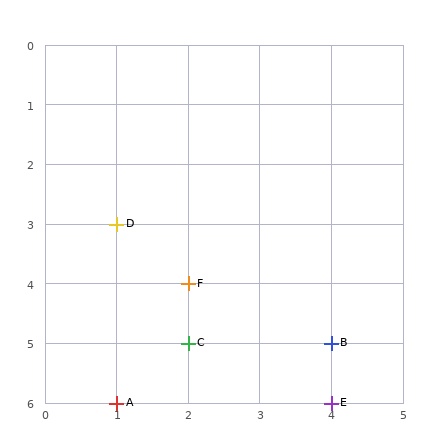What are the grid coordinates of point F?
Point F is at grid coordinates (2, 4).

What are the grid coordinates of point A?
Point A is at grid coordinates (1, 6).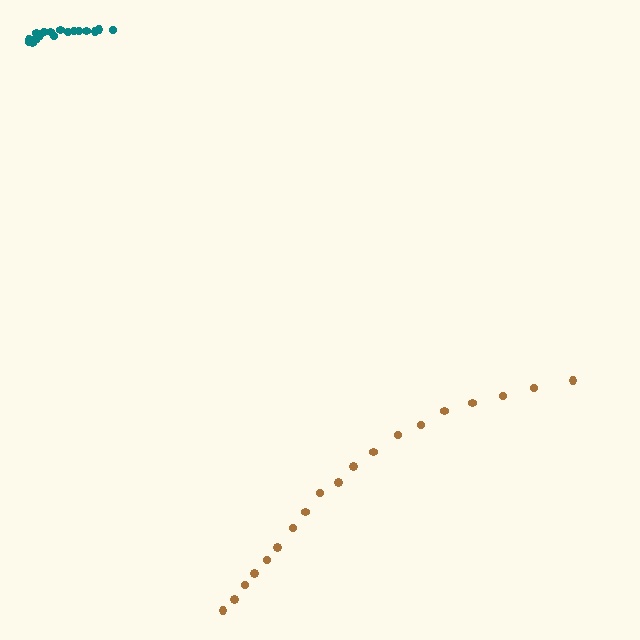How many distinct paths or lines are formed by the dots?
There are 2 distinct paths.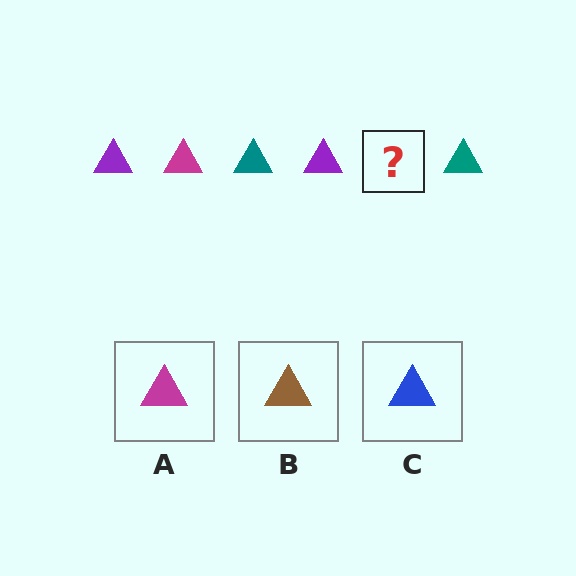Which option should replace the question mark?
Option A.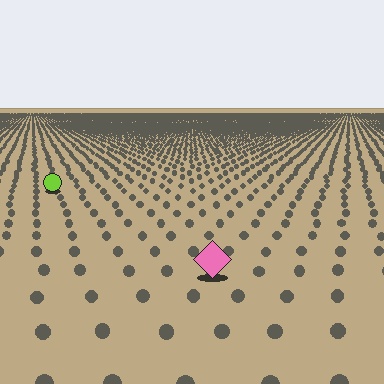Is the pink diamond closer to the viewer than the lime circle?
Yes. The pink diamond is closer — you can tell from the texture gradient: the ground texture is coarser near it.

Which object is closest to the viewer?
The pink diamond is closest. The texture marks near it are larger and more spread out.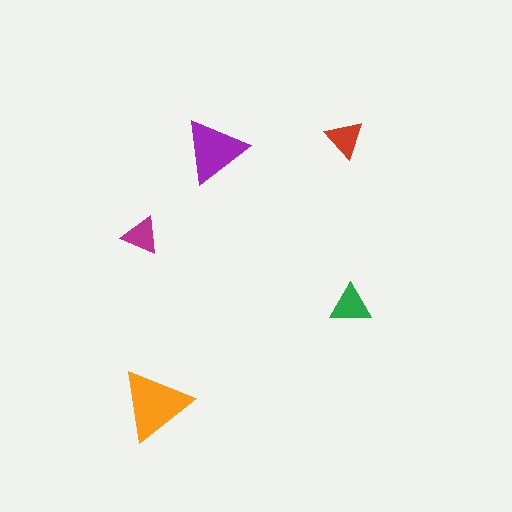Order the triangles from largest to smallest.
the orange one, the purple one, the green one, the red one, the magenta one.